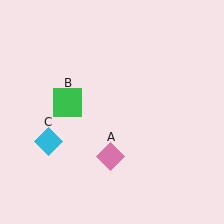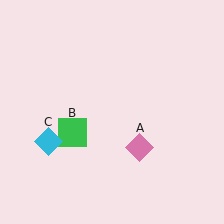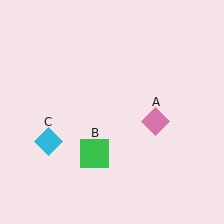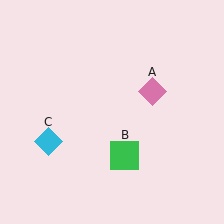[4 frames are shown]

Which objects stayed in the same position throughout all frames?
Cyan diamond (object C) remained stationary.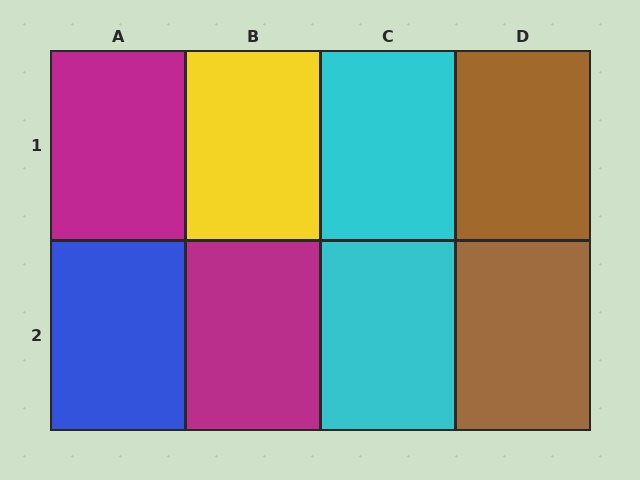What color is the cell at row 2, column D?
Brown.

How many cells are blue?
1 cell is blue.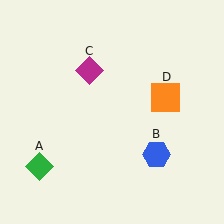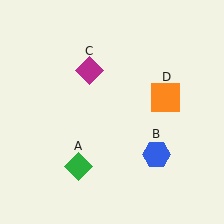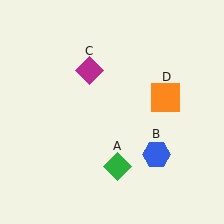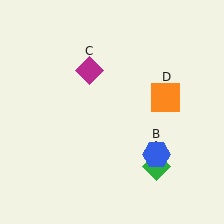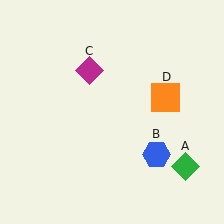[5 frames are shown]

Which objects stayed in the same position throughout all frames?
Blue hexagon (object B) and magenta diamond (object C) and orange square (object D) remained stationary.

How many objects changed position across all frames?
1 object changed position: green diamond (object A).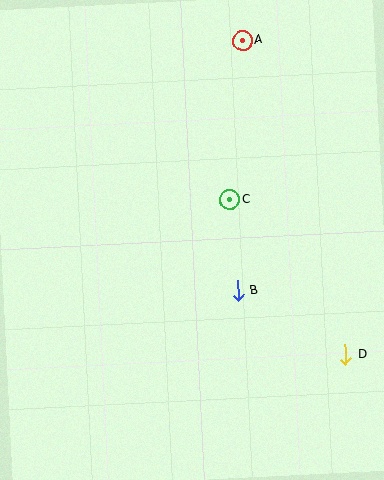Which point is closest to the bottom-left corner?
Point B is closest to the bottom-left corner.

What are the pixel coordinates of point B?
Point B is at (238, 291).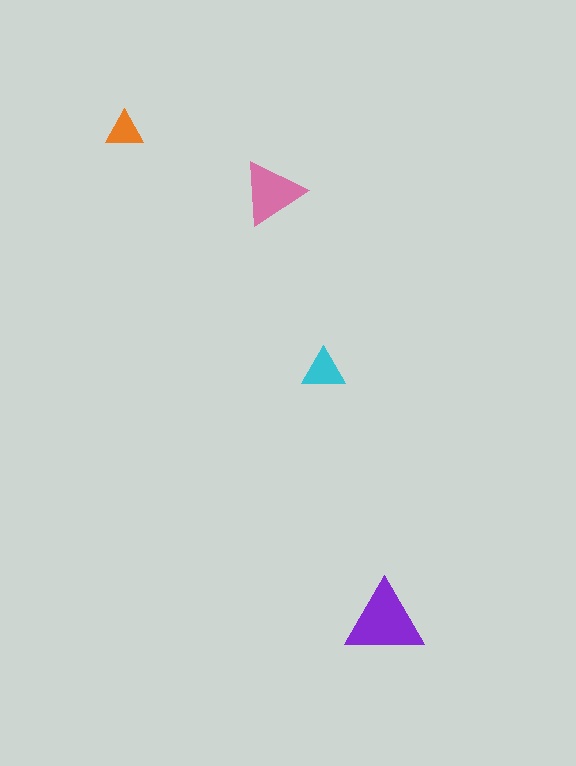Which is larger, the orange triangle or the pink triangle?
The pink one.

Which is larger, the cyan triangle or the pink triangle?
The pink one.